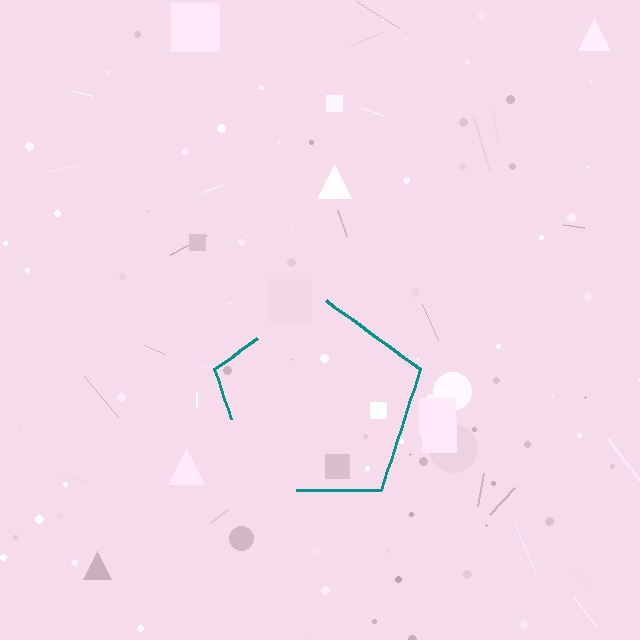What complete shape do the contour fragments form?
The contour fragments form a pentagon.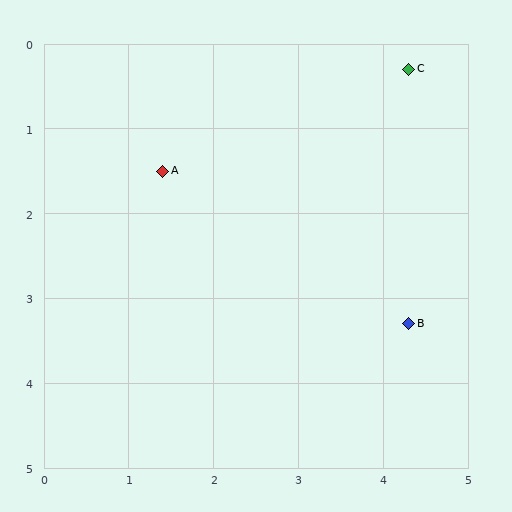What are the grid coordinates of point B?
Point B is at approximately (4.3, 3.3).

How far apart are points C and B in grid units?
Points C and B are about 3.0 grid units apart.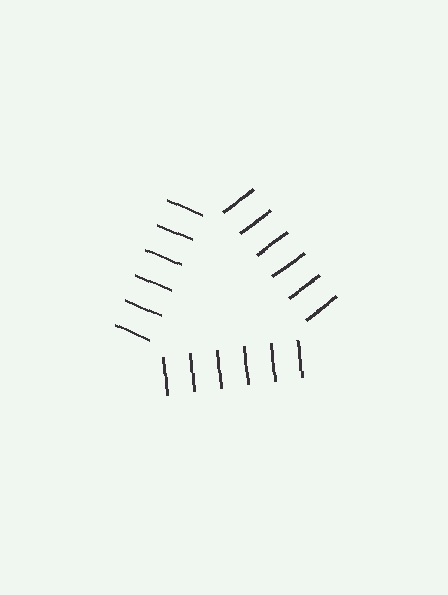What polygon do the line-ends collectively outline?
An illusory triangle — the line segments terminate on its edges but no continuous stroke is drawn.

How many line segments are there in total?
18 — 6 along each of the 3 edges.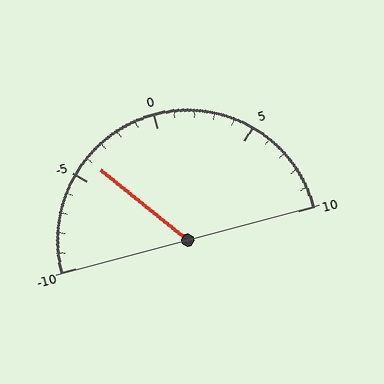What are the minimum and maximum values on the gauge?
The gauge ranges from -10 to 10.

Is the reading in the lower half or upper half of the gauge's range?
The reading is in the lower half of the range (-10 to 10).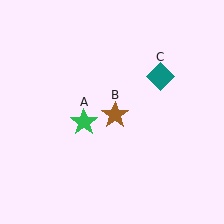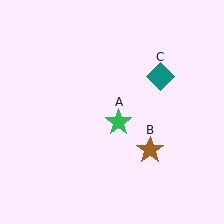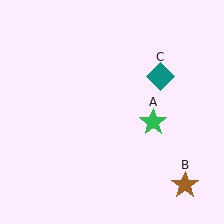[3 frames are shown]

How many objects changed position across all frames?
2 objects changed position: green star (object A), brown star (object B).